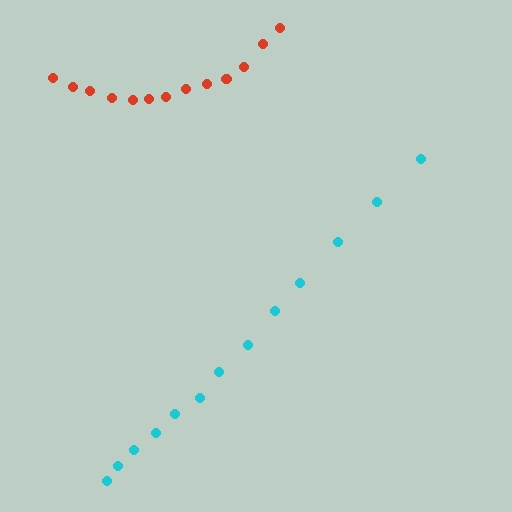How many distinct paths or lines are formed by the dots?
There are 2 distinct paths.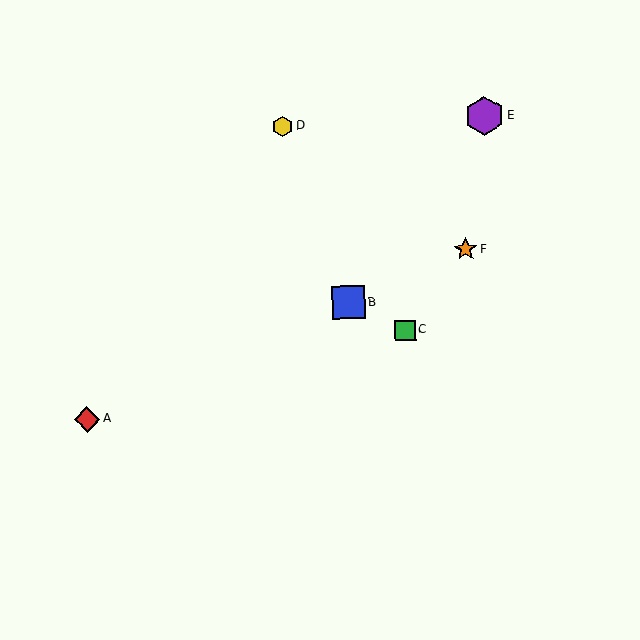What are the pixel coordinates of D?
Object D is at (283, 126).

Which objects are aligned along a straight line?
Objects A, B, F are aligned along a straight line.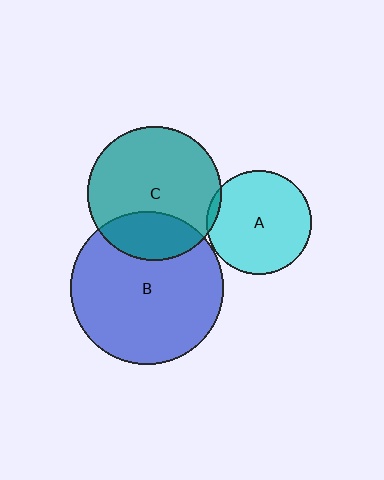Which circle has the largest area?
Circle B (blue).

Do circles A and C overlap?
Yes.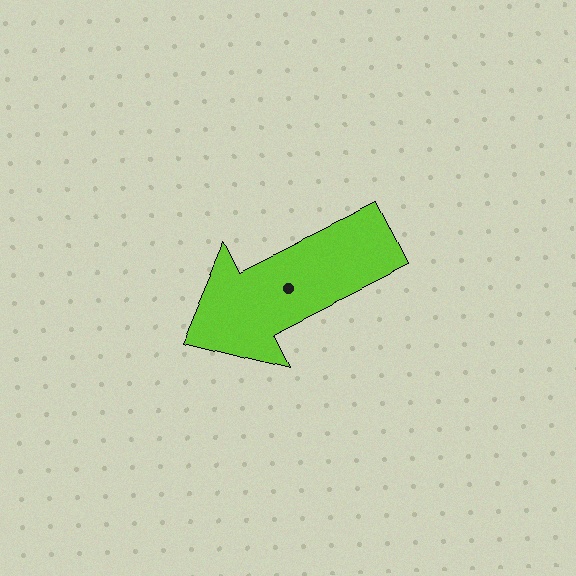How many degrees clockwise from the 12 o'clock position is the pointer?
Approximately 244 degrees.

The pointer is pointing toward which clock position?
Roughly 8 o'clock.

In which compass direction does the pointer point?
Southwest.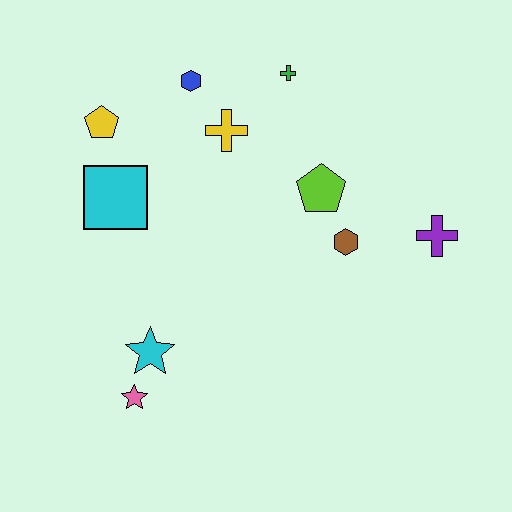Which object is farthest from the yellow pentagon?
The purple cross is farthest from the yellow pentagon.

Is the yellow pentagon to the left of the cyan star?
Yes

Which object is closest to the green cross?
The yellow cross is closest to the green cross.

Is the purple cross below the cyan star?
No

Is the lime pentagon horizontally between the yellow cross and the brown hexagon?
Yes